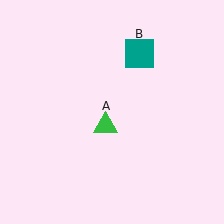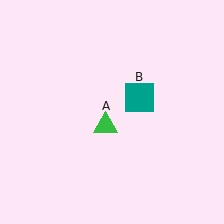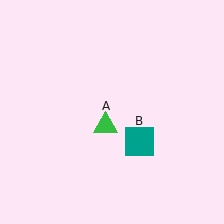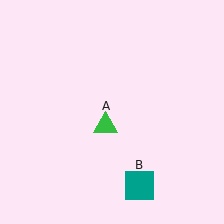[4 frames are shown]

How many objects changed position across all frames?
1 object changed position: teal square (object B).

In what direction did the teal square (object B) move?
The teal square (object B) moved down.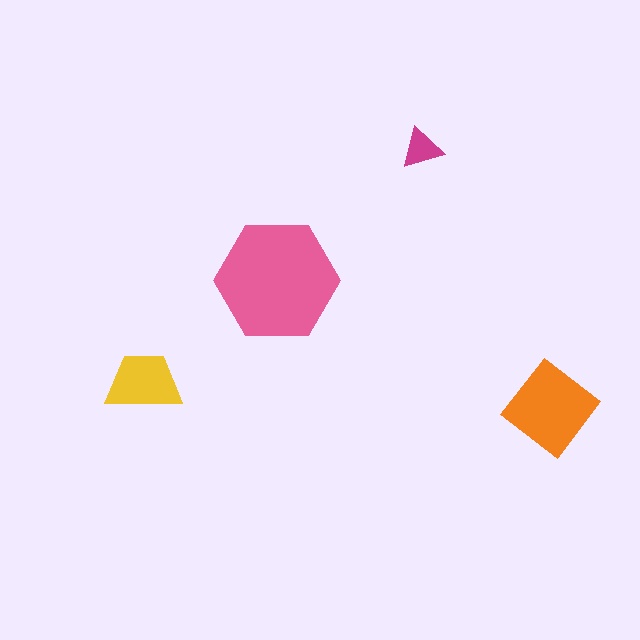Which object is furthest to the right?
The orange diamond is rightmost.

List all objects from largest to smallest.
The pink hexagon, the orange diamond, the yellow trapezoid, the magenta triangle.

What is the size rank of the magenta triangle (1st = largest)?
4th.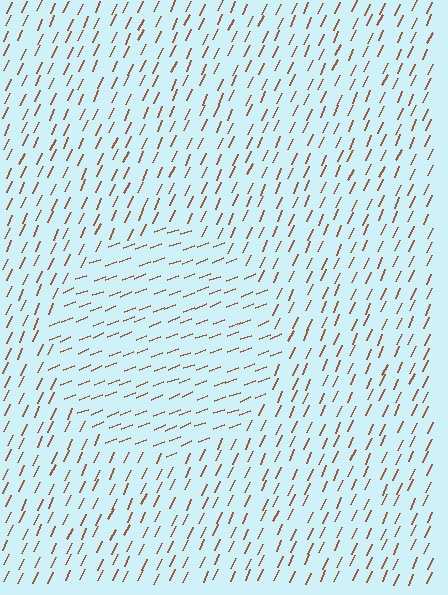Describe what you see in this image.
The image is filled with small brown line segments. A circle region in the image has lines oriented differently from the surrounding lines, creating a visible texture boundary.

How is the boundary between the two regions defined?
The boundary is defined purely by a change in line orientation (approximately 45 degrees difference). All lines are the same color and thickness.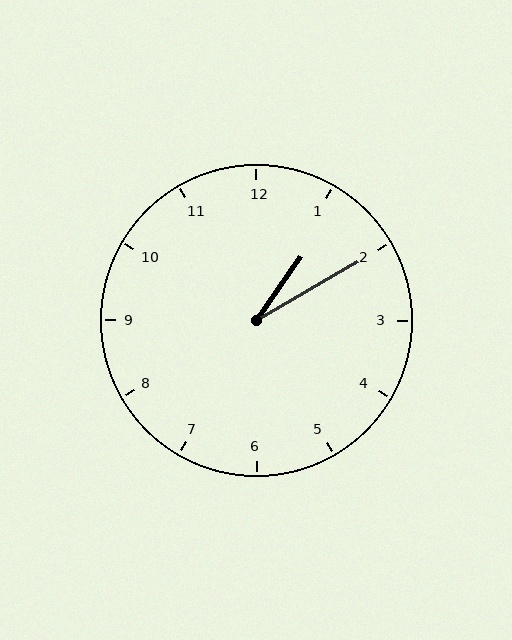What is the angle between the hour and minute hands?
Approximately 25 degrees.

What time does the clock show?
1:10.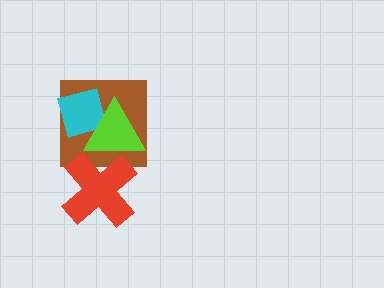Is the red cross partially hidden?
No, no other shape covers it.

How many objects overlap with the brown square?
3 objects overlap with the brown square.